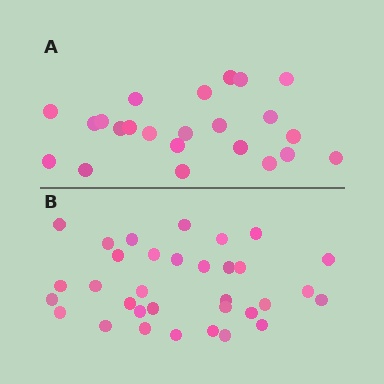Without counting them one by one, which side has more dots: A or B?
Region B (the bottom region) has more dots.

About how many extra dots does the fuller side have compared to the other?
Region B has roughly 10 or so more dots than region A.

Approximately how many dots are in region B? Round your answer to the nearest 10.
About 30 dots. (The exact count is 33, which rounds to 30.)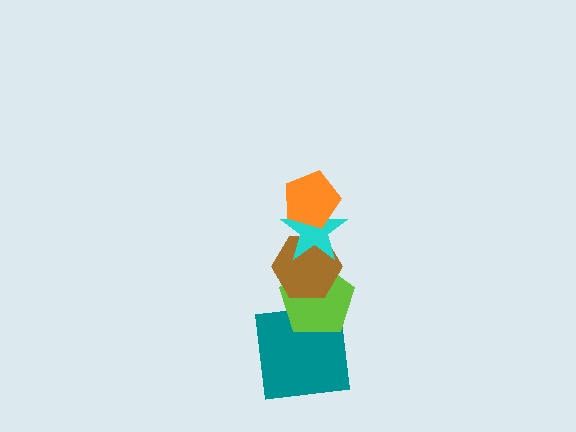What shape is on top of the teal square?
The lime pentagon is on top of the teal square.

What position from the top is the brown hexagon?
The brown hexagon is 3rd from the top.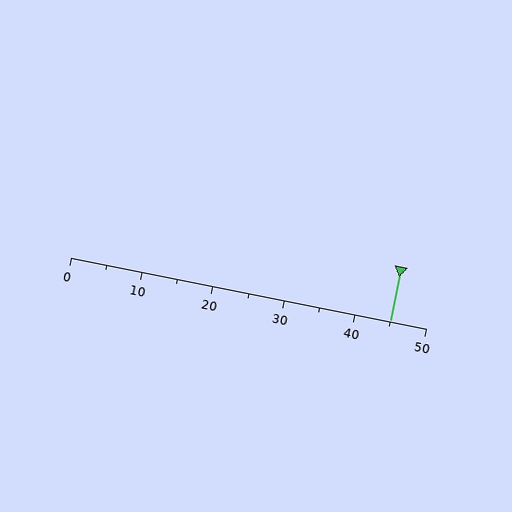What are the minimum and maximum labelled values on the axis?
The axis runs from 0 to 50.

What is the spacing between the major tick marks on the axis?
The major ticks are spaced 10 apart.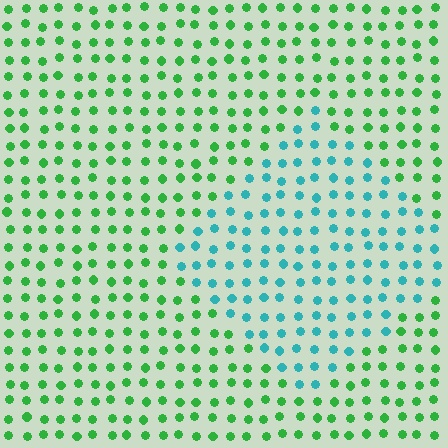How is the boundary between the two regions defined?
The boundary is defined purely by a slight shift in hue (about 53 degrees). Spacing, size, and orientation are identical on both sides.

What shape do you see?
I see a diamond.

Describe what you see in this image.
The image is filled with small green elements in a uniform arrangement. A diamond-shaped region is visible where the elements are tinted to a slightly different hue, forming a subtle color boundary.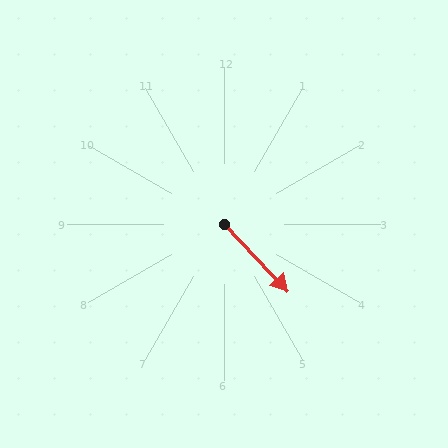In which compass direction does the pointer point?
Southeast.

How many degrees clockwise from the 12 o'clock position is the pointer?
Approximately 137 degrees.